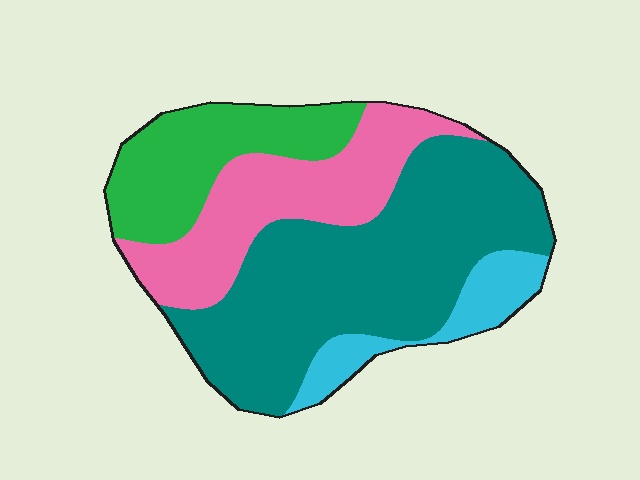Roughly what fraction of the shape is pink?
Pink covers roughly 25% of the shape.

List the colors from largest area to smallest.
From largest to smallest: teal, pink, green, cyan.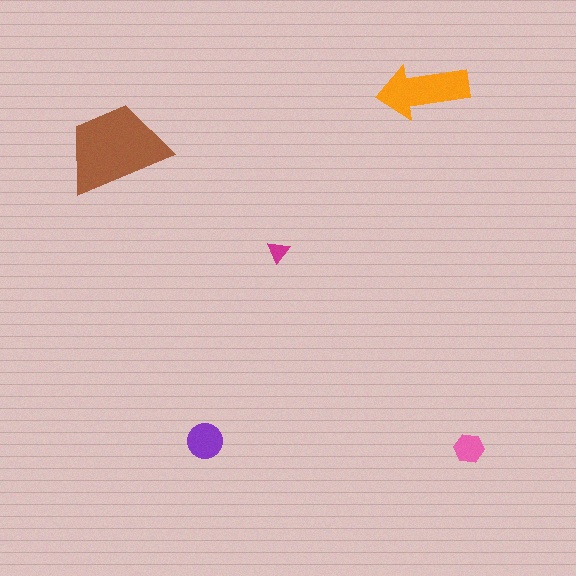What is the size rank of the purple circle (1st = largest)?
3rd.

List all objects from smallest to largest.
The magenta triangle, the pink hexagon, the purple circle, the orange arrow, the brown trapezoid.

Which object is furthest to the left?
The brown trapezoid is leftmost.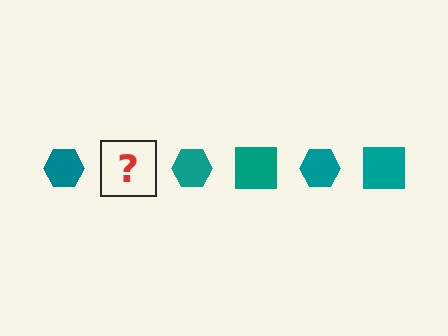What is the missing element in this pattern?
The missing element is a teal square.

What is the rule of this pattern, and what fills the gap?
The rule is that the pattern cycles through hexagon, square shapes in teal. The gap should be filled with a teal square.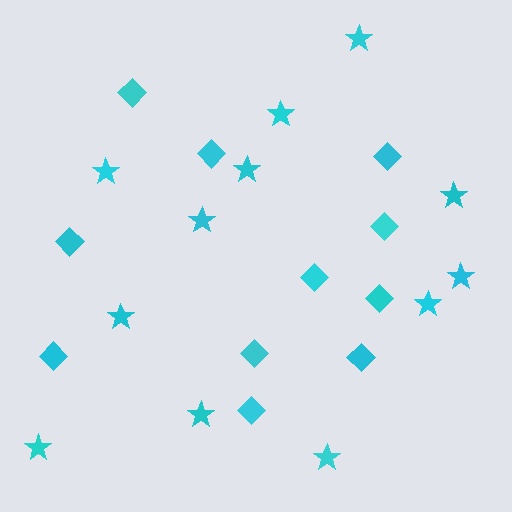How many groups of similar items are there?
There are 2 groups: one group of diamonds (11) and one group of stars (12).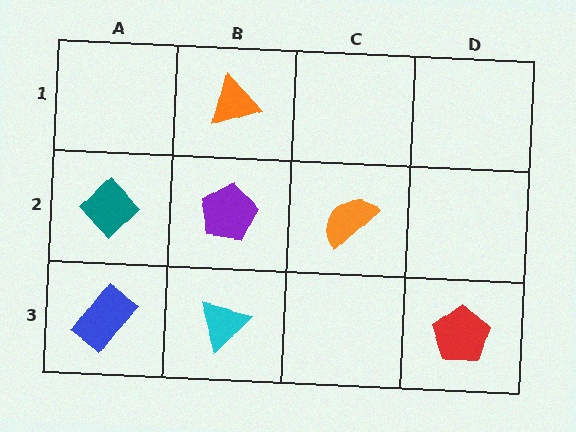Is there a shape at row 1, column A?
No, that cell is empty.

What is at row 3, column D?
A red pentagon.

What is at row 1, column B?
An orange triangle.